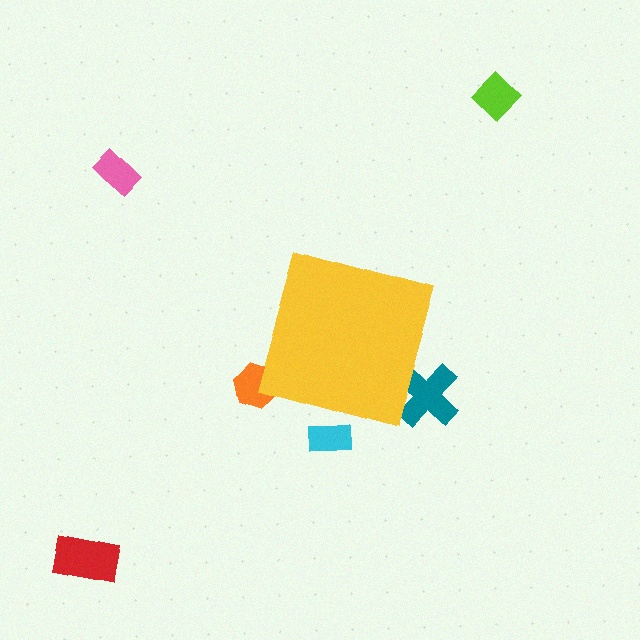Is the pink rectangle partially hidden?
No, the pink rectangle is fully visible.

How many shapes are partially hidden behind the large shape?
3 shapes are partially hidden.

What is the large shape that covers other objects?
A yellow diamond.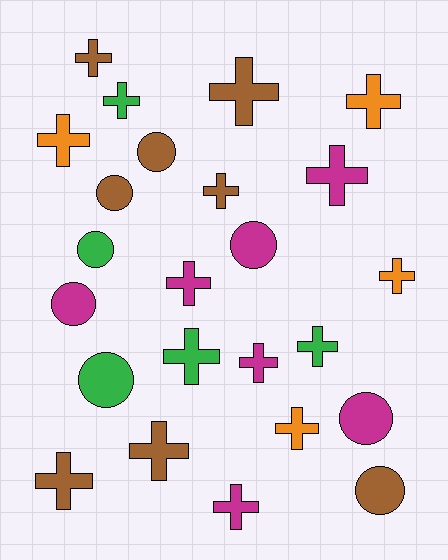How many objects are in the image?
There are 24 objects.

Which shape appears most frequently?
Cross, with 16 objects.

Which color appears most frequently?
Brown, with 8 objects.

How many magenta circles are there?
There are 3 magenta circles.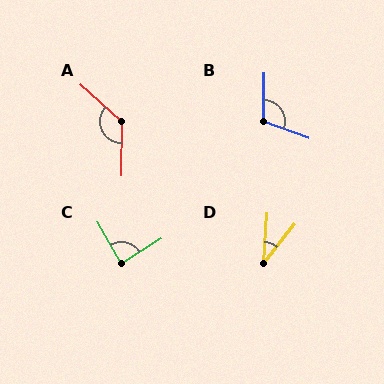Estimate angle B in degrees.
Approximately 109 degrees.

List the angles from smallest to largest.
D (35°), C (88°), B (109°), A (131°).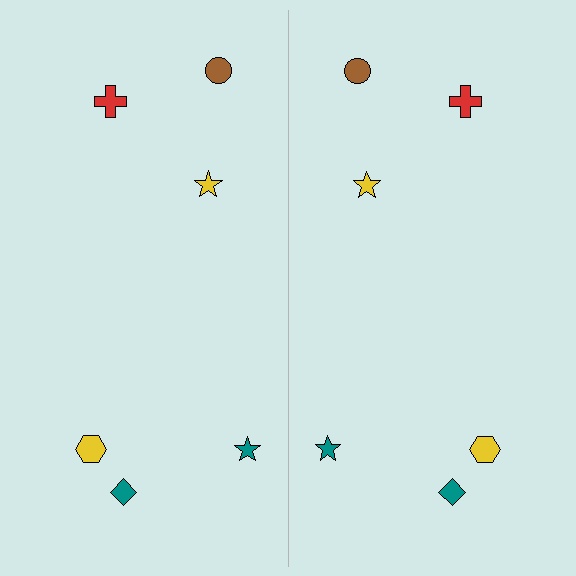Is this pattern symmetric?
Yes, this pattern has bilateral (reflection) symmetry.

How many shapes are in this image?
There are 12 shapes in this image.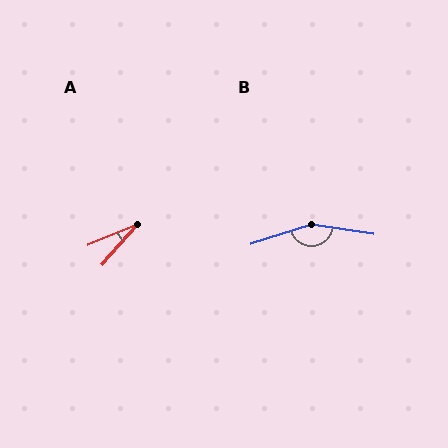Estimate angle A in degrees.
Approximately 25 degrees.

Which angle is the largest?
B, at approximately 154 degrees.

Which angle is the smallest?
A, at approximately 25 degrees.